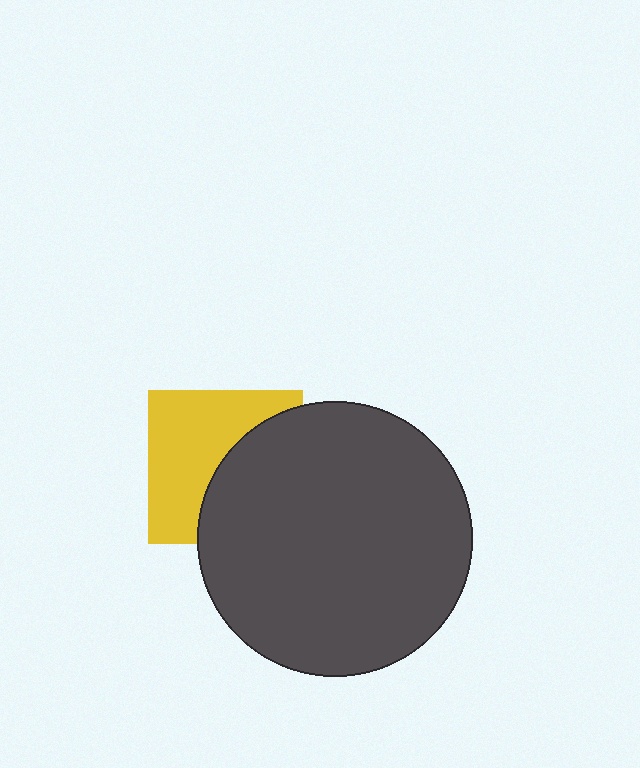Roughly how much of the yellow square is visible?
About half of it is visible (roughly 54%).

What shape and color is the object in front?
The object in front is a dark gray circle.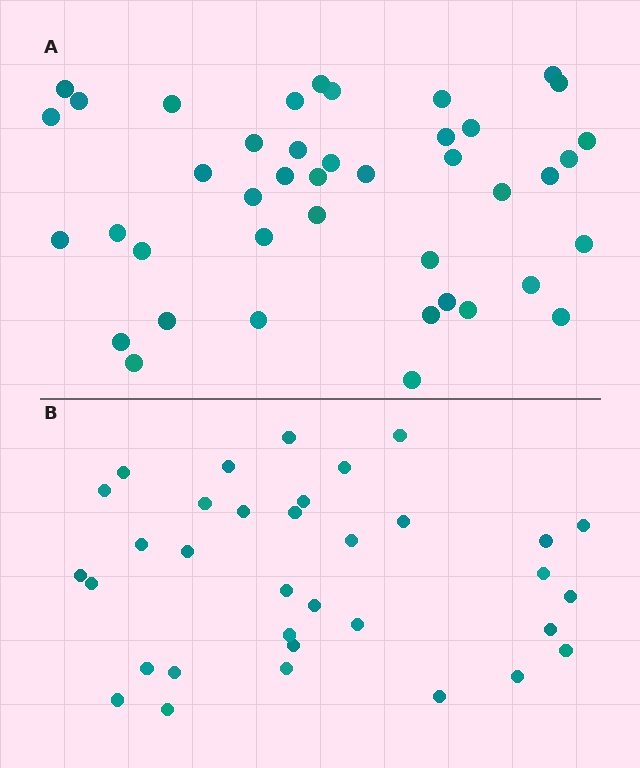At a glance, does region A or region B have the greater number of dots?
Region A (the top region) has more dots.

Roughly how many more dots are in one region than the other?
Region A has roughly 8 or so more dots than region B.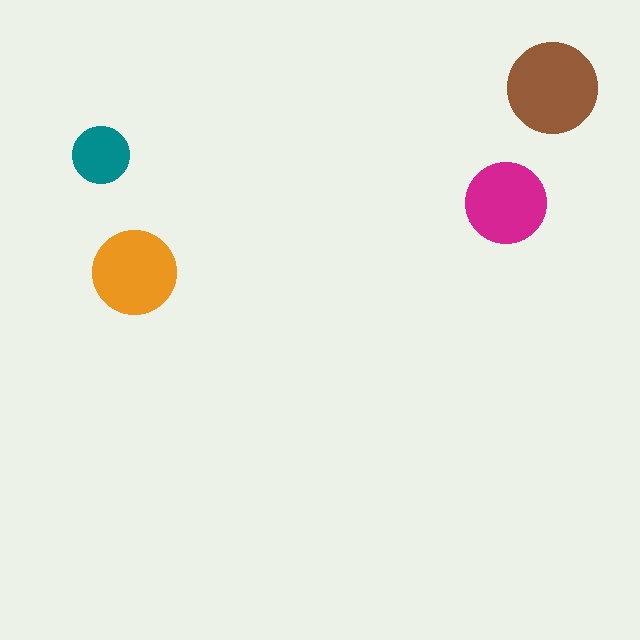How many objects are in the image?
There are 4 objects in the image.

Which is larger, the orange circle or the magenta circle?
The orange one.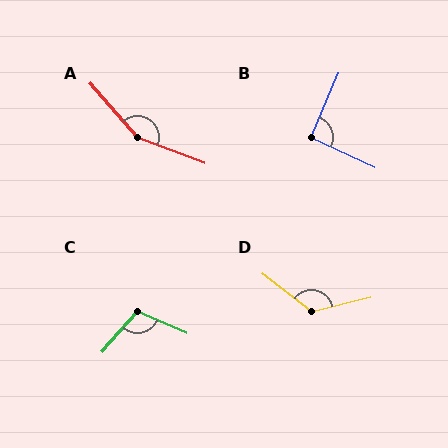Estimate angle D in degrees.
Approximately 129 degrees.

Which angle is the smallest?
B, at approximately 92 degrees.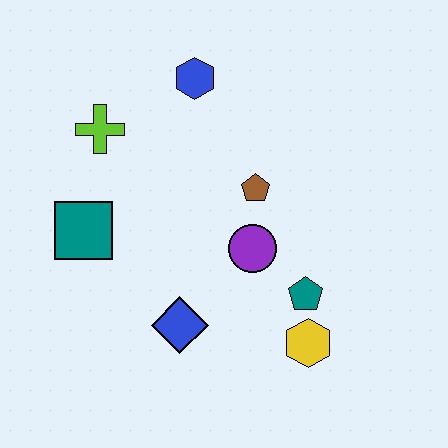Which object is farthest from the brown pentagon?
The teal square is farthest from the brown pentagon.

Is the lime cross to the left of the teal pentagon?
Yes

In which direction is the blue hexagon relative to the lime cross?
The blue hexagon is to the right of the lime cross.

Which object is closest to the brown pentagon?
The purple circle is closest to the brown pentagon.